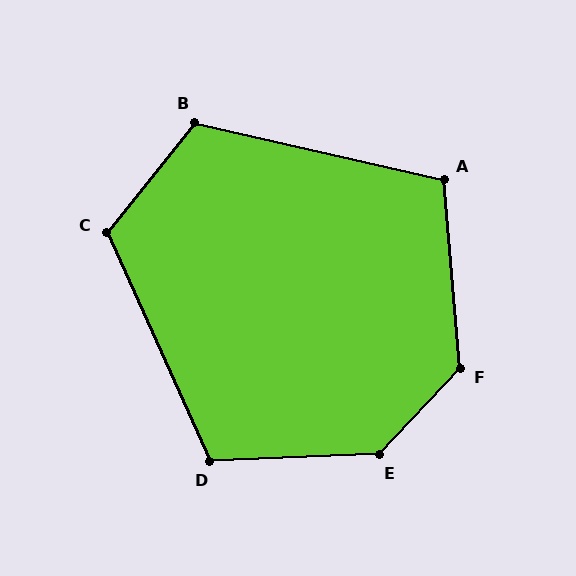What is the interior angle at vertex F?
Approximately 132 degrees (obtuse).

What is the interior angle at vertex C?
Approximately 117 degrees (obtuse).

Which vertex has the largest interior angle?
E, at approximately 135 degrees.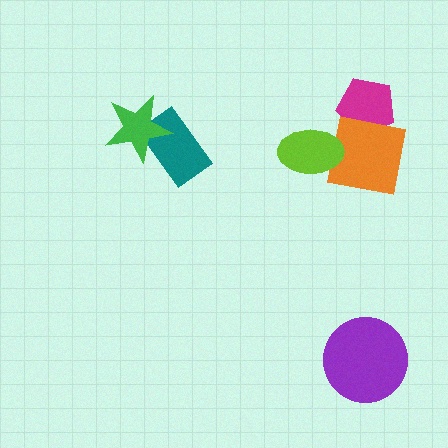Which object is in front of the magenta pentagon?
The orange square is in front of the magenta pentagon.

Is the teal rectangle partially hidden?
Yes, it is partially covered by another shape.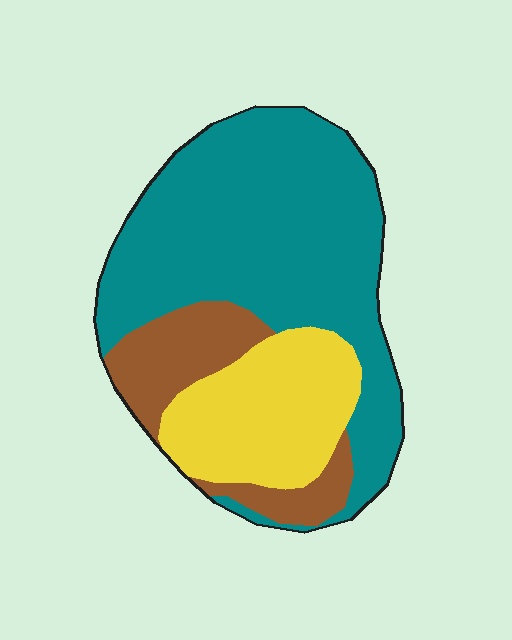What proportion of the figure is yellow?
Yellow takes up between a sixth and a third of the figure.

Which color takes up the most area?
Teal, at roughly 60%.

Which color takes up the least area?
Brown, at roughly 15%.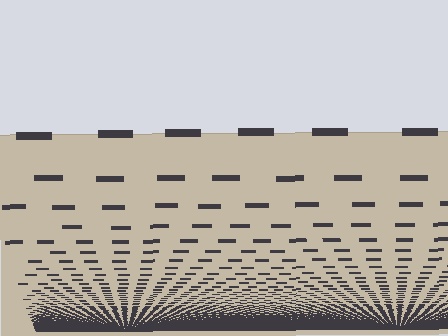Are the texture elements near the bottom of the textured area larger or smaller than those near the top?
Smaller. The gradient is inverted — elements near the bottom are smaller and denser.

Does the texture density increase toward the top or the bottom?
Density increases toward the bottom.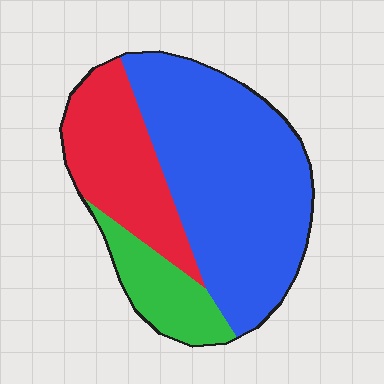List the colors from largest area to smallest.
From largest to smallest: blue, red, green.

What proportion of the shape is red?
Red covers 27% of the shape.